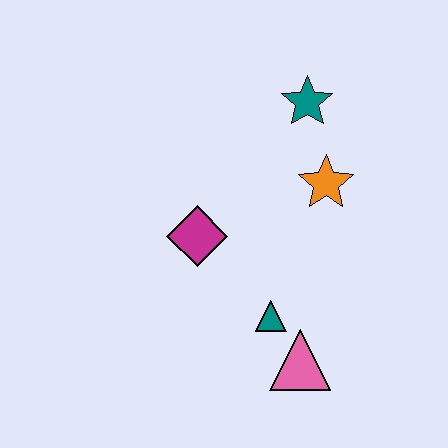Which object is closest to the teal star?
The orange star is closest to the teal star.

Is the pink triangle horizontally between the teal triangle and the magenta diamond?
No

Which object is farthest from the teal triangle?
The teal star is farthest from the teal triangle.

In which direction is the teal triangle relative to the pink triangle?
The teal triangle is above the pink triangle.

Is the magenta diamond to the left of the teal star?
Yes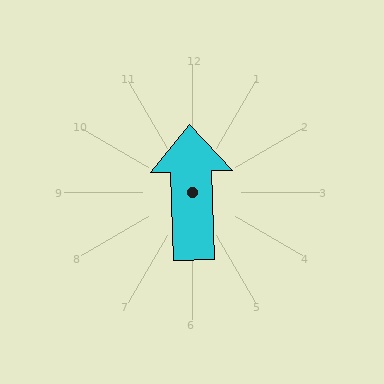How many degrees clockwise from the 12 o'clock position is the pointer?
Approximately 358 degrees.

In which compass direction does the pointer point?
North.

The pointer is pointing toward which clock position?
Roughly 12 o'clock.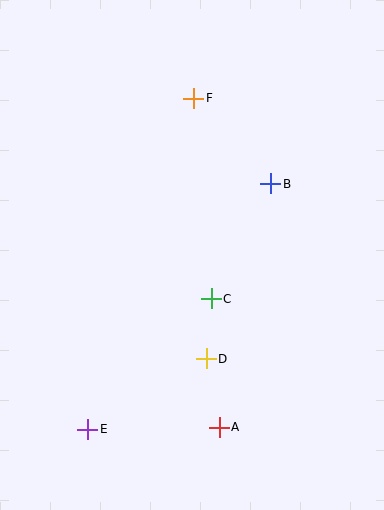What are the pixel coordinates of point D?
Point D is at (206, 359).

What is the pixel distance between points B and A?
The distance between B and A is 249 pixels.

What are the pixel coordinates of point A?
Point A is at (219, 427).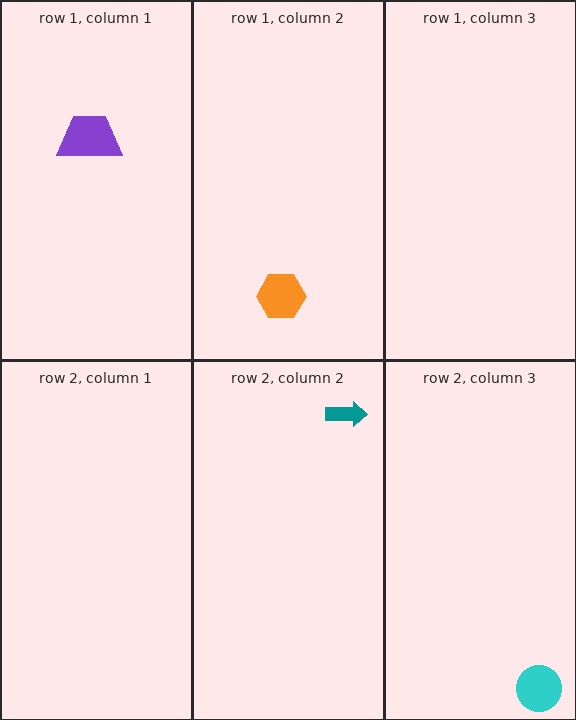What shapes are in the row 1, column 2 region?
The orange hexagon.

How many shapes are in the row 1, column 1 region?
1.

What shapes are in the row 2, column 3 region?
The cyan circle.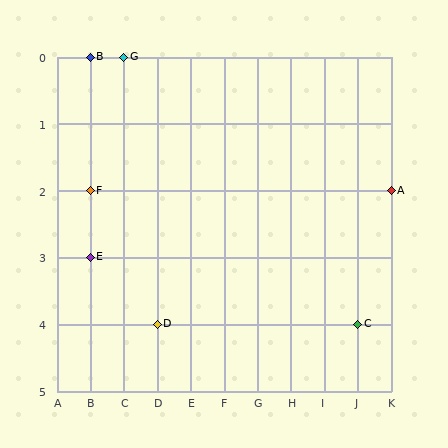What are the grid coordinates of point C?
Point C is at grid coordinates (J, 4).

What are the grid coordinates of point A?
Point A is at grid coordinates (K, 2).